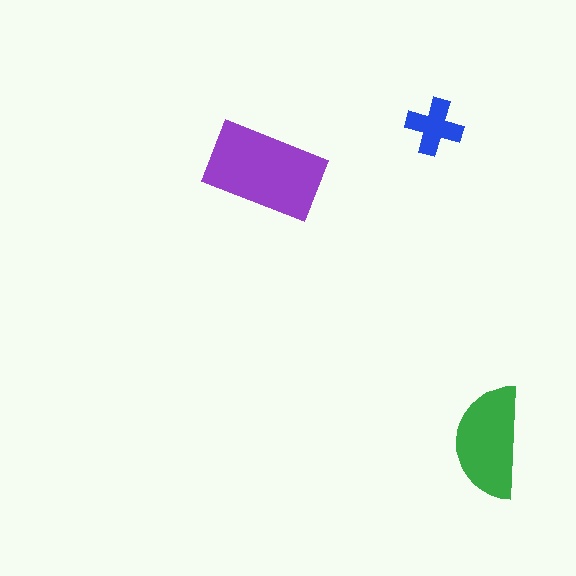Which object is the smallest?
The blue cross.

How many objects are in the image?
There are 3 objects in the image.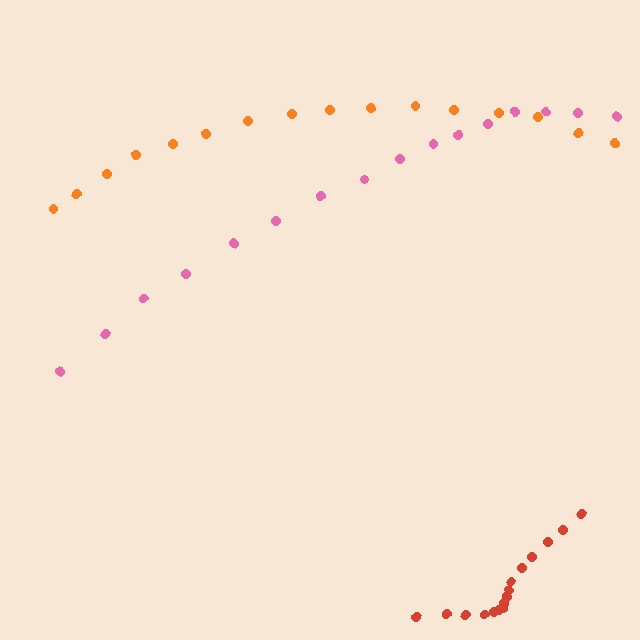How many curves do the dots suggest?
There are 3 distinct paths.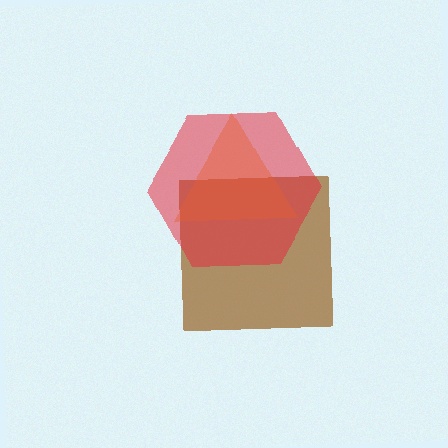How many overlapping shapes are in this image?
There are 3 overlapping shapes in the image.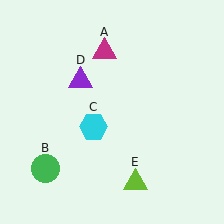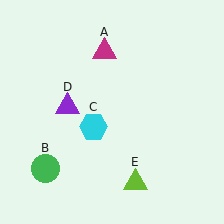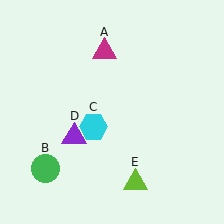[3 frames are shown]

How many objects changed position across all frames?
1 object changed position: purple triangle (object D).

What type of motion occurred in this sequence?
The purple triangle (object D) rotated counterclockwise around the center of the scene.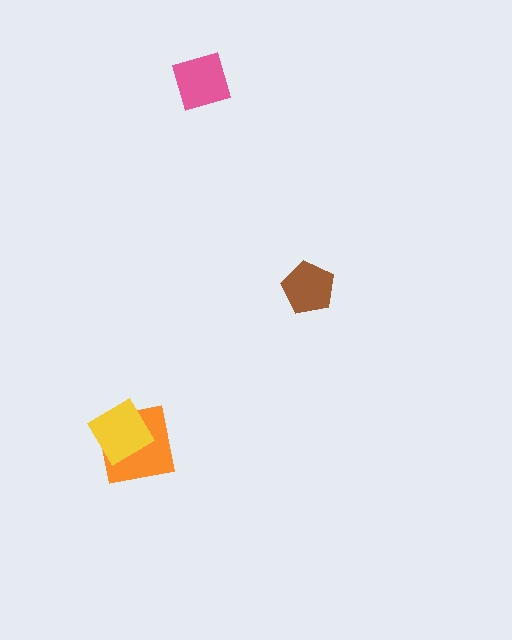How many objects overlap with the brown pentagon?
0 objects overlap with the brown pentagon.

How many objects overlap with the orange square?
1 object overlaps with the orange square.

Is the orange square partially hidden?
Yes, it is partially covered by another shape.